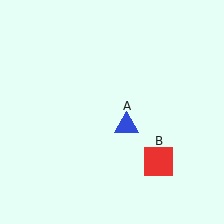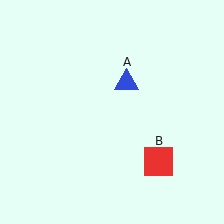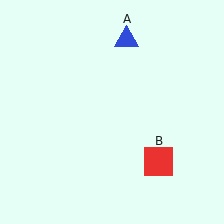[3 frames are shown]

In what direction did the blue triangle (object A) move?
The blue triangle (object A) moved up.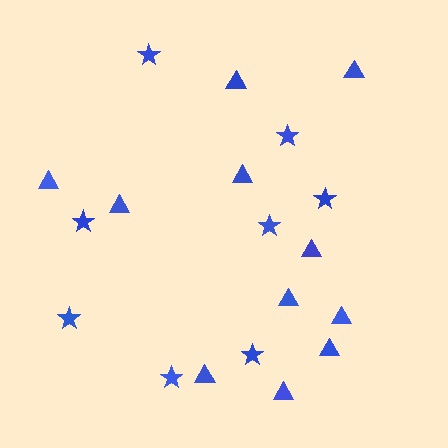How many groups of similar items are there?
There are 2 groups: one group of triangles (11) and one group of stars (8).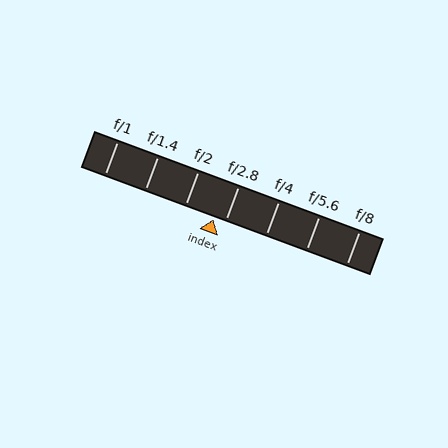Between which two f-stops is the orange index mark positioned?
The index mark is between f/2 and f/2.8.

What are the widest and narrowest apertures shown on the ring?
The widest aperture shown is f/1 and the narrowest is f/8.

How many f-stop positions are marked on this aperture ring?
There are 7 f-stop positions marked.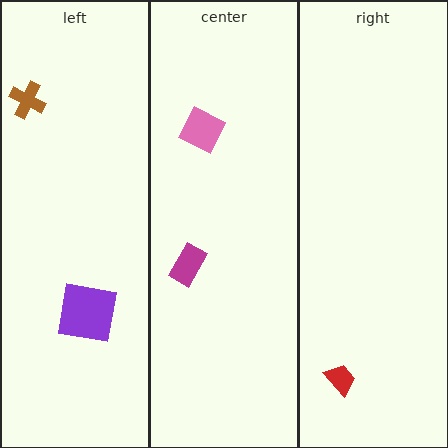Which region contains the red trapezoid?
The right region.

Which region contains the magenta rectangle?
The center region.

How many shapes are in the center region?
2.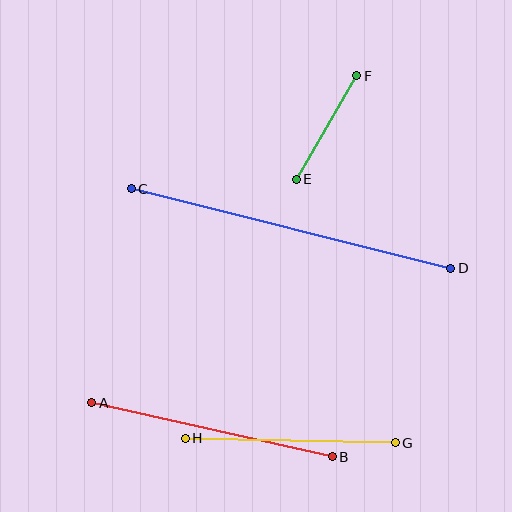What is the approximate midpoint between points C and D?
The midpoint is at approximately (291, 228) pixels.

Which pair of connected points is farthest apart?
Points C and D are farthest apart.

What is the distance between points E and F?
The distance is approximately 120 pixels.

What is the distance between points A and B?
The distance is approximately 246 pixels.